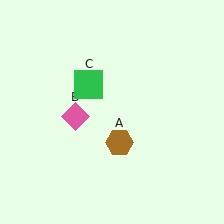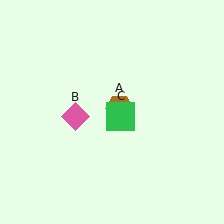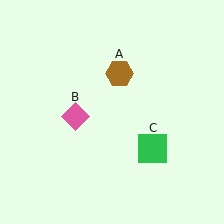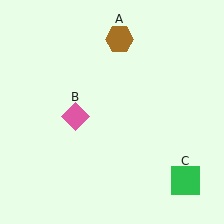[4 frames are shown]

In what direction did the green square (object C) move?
The green square (object C) moved down and to the right.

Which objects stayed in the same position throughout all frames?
Pink diamond (object B) remained stationary.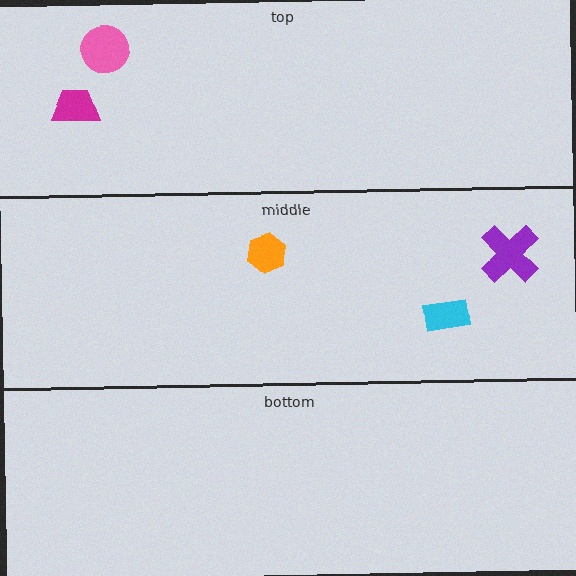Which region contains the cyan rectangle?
The middle region.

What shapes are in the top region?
The pink circle, the magenta trapezoid.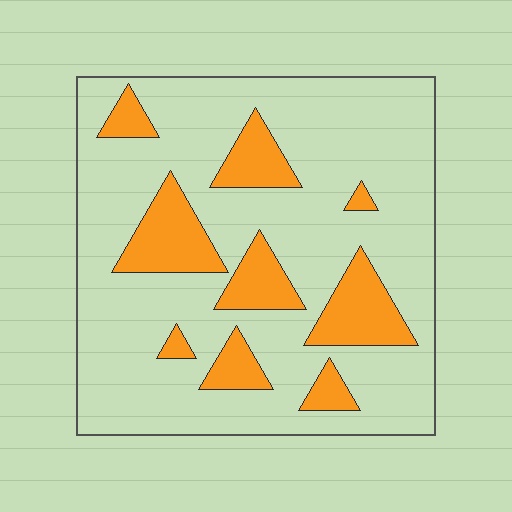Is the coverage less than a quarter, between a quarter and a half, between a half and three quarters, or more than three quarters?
Less than a quarter.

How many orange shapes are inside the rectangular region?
9.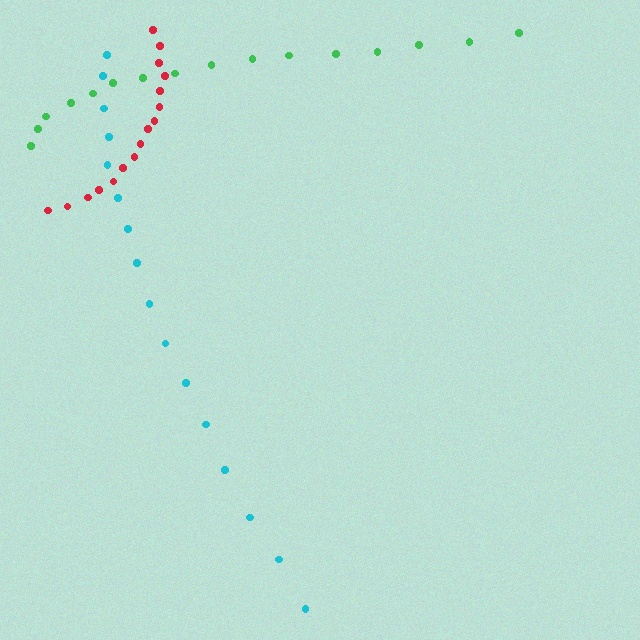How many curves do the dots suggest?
There are 3 distinct paths.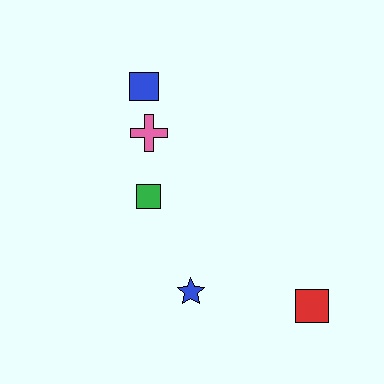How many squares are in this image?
There are 3 squares.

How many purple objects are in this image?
There are no purple objects.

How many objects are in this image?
There are 5 objects.